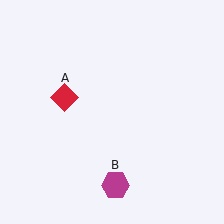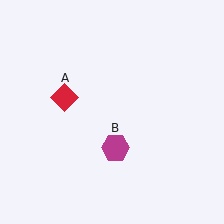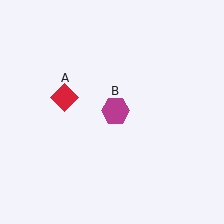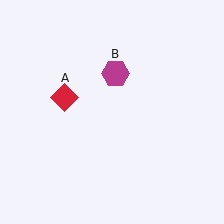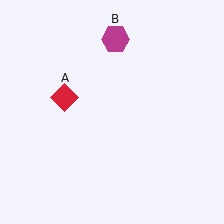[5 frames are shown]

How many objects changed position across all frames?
1 object changed position: magenta hexagon (object B).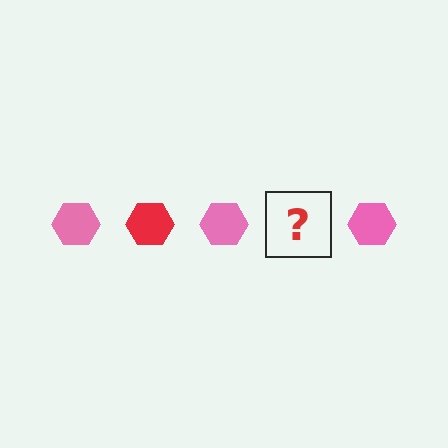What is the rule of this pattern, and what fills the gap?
The rule is that the pattern cycles through pink, red hexagons. The gap should be filled with a red hexagon.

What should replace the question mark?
The question mark should be replaced with a red hexagon.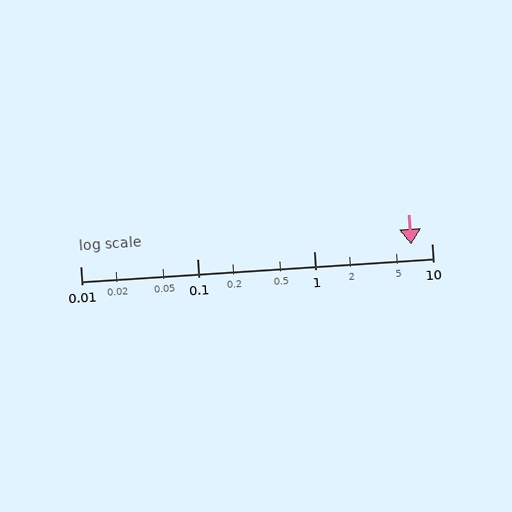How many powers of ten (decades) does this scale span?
The scale spans 3 decades, from 0.01 to 10.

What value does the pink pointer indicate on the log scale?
The pointer indicates approximately 6.7.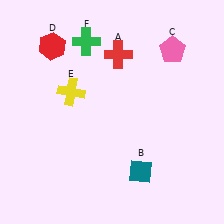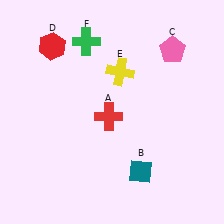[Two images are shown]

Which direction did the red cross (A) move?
The red cross (A) moved down.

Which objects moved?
The objects that moved are: the red cross (A), the yellow cross (E).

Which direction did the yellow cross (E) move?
The yellow cross (E) moved right.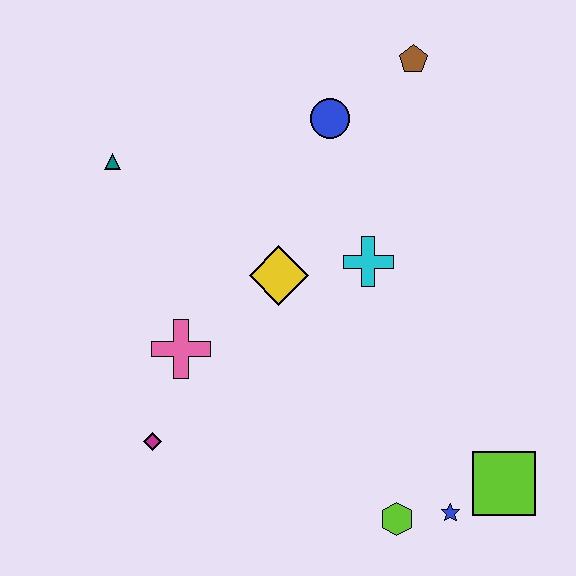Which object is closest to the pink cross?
The magenta diamond is closest to the pink cross.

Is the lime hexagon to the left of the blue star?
Yes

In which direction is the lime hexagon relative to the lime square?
The lime hexagon is to the left of the lime square.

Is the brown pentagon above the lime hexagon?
Yes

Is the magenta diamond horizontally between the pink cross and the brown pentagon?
No